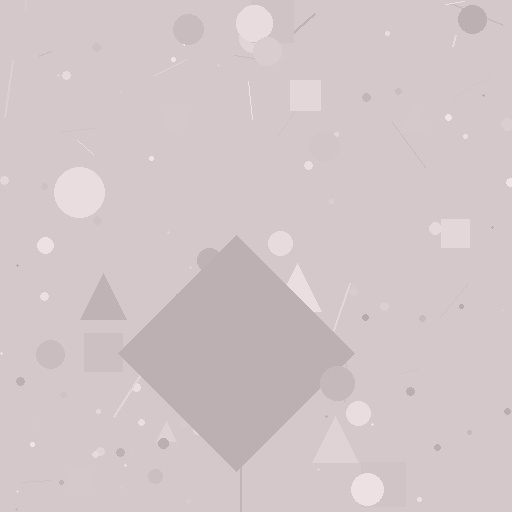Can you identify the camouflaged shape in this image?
The camouflaged shape is a diamond.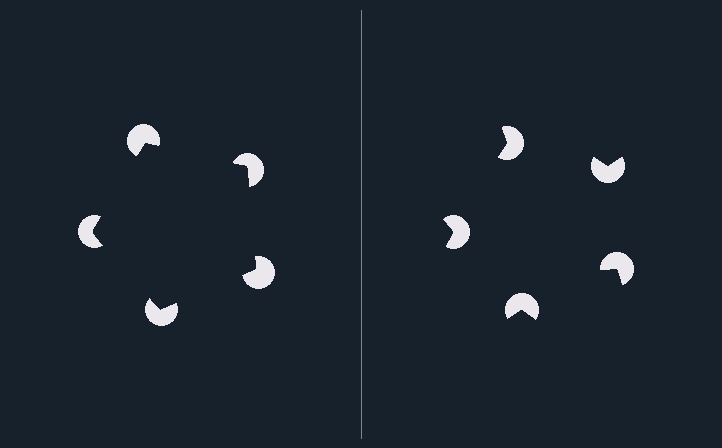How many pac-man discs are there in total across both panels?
10 — 5 on each side.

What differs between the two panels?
The pac-man discs are positioned identically on both sides; only the wedge orientations differ. On the left they align to a pentagon; on the right they are misaligned.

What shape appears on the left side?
An illusory pentagon.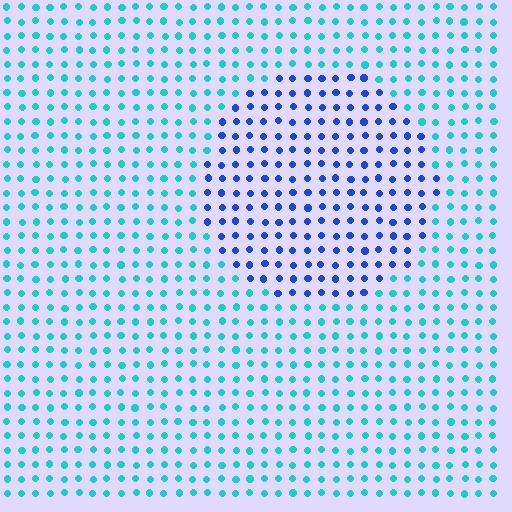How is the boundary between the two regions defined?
The boundary is defined purely by a slight shift in hue (about 47 degrees). Spacing, size, and orientation are identical on both sides.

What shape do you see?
I see a circle.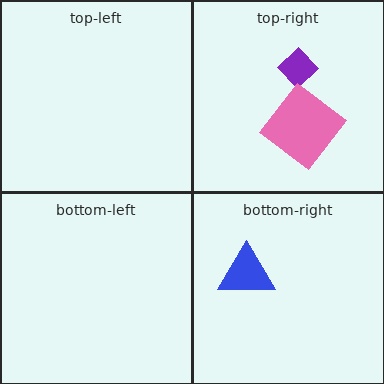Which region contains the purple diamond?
The top-right region.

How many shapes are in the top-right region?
2.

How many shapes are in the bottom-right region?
1.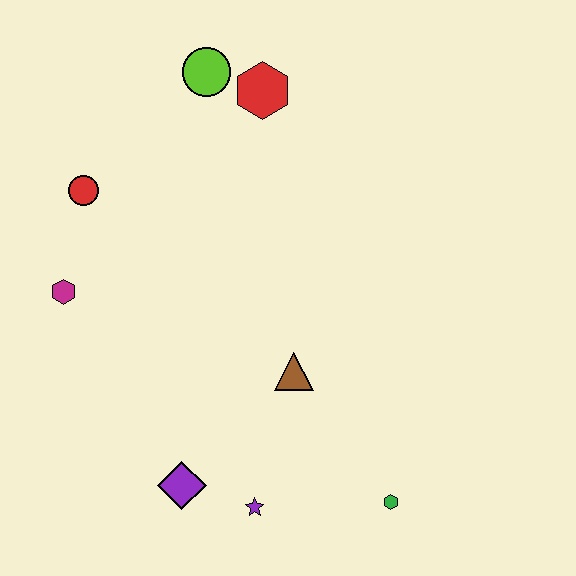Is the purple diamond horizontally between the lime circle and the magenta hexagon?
Yes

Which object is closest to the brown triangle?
The purple star is closest to the brown triangle.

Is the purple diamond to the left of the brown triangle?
Yes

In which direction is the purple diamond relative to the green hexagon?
The purple diamond is to the left of the green hexagon.